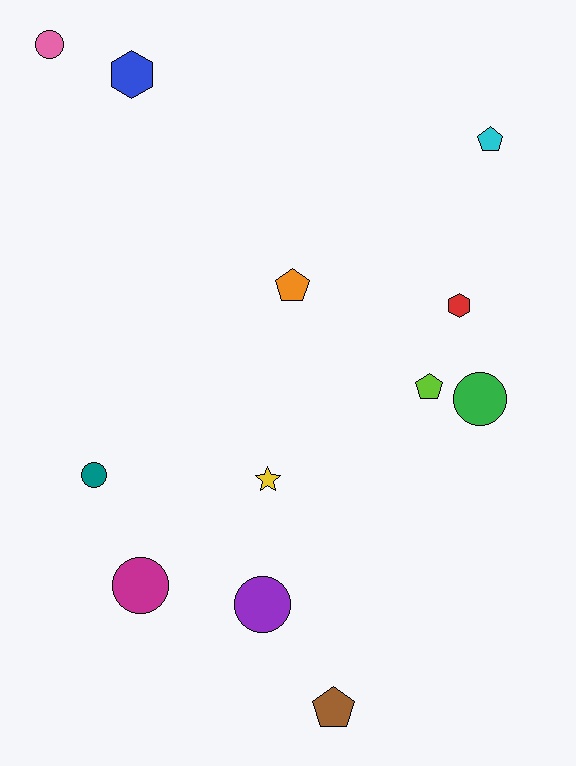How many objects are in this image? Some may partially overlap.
There are 12 objects.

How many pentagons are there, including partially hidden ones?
There are 4 pentagons.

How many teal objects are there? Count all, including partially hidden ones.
There is 1 teal object.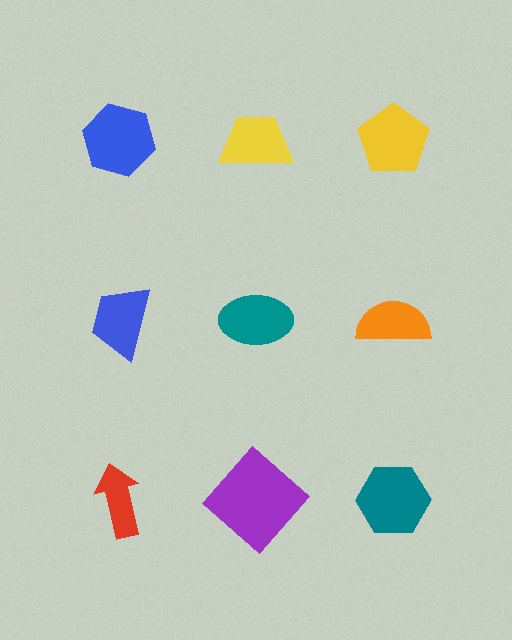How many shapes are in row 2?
3 shapes.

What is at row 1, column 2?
A yellow trapezoid.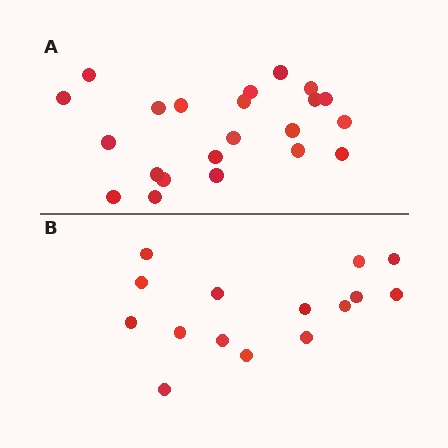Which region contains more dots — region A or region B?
Region A (the top region) has more dots.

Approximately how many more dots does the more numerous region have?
Region A has roughly 8 or so more dots than region B.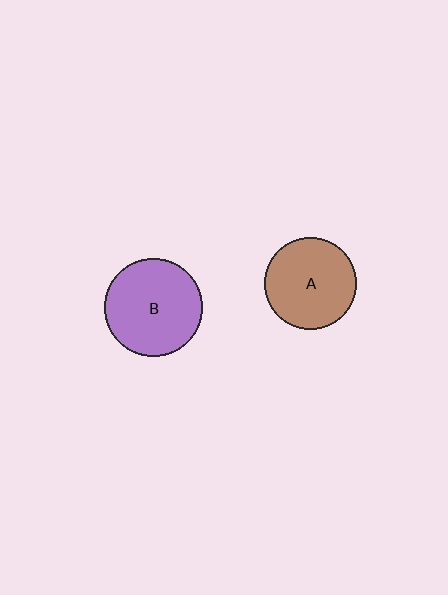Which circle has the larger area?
Circle B (purple).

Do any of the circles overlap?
No, none of the circles overlap.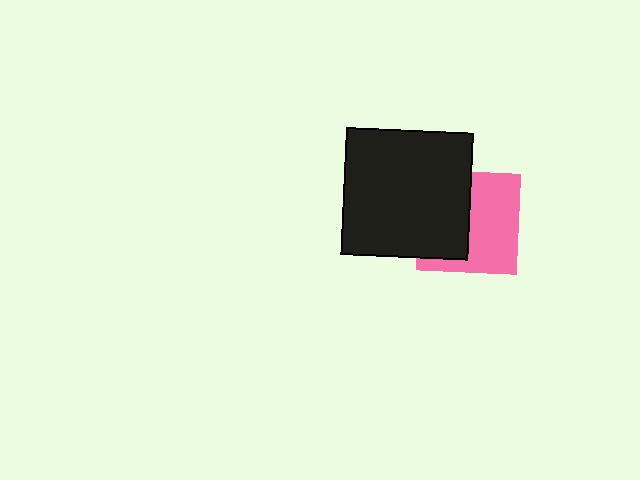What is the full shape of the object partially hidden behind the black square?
The partially hidden object is a pink square.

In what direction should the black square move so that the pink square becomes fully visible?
The black square should move left. That is the shortest direction to clear the overlap and leave the pink square fully visible.